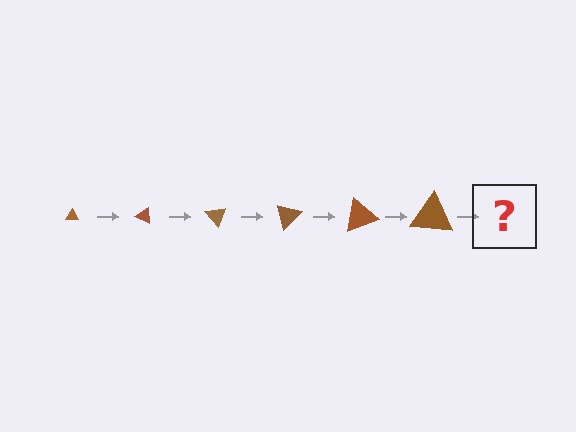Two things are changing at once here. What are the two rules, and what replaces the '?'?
The two rules are that the triangle grows larger each step and it rotates 25 degrees each step. The '?' should be a triangle, larger than the previous one and rotated 150 degrees from the start.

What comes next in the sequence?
The next element should be a triangle, larger than the previous one and rotated 150 degrees from the start.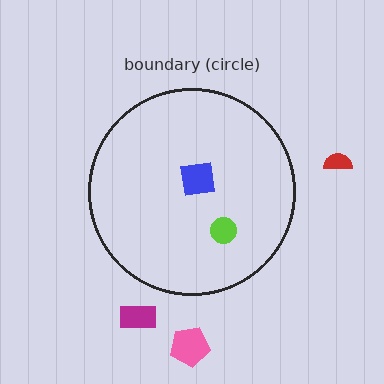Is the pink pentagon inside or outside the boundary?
Outside.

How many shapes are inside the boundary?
2 inside, 3 outside.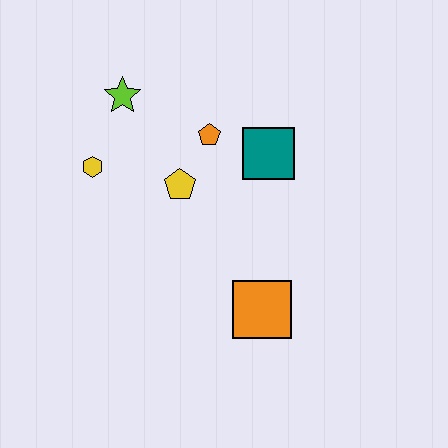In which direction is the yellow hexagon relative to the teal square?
The yellow hexagon is to the left of the teal square.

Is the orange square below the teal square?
Yes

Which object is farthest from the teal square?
The yellow hexagon is farthest from the teal square.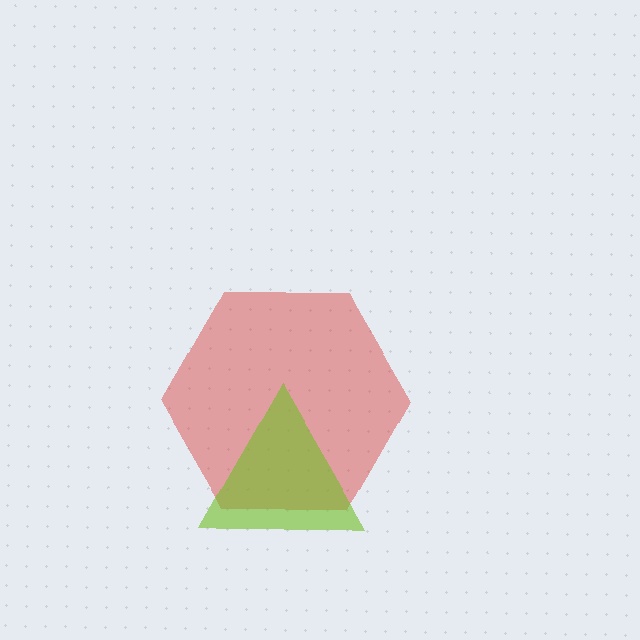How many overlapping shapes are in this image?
There are 2 overlapping shapes in the image.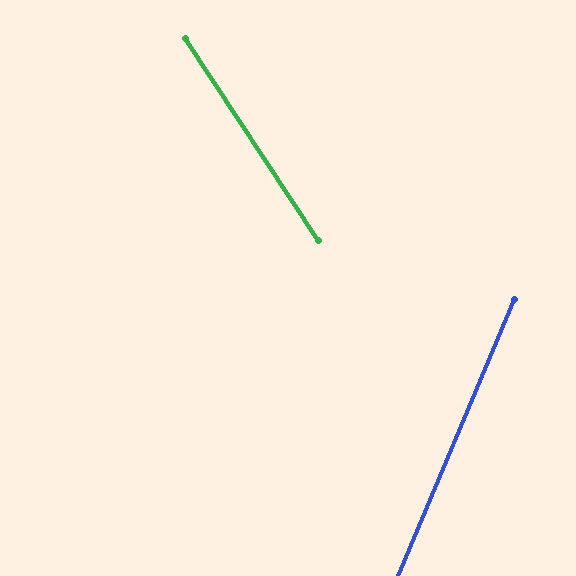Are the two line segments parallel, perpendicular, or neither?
Neither parallel nor perpendicular — they differ by about 56°.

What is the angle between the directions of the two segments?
Approximately 56 degrees.